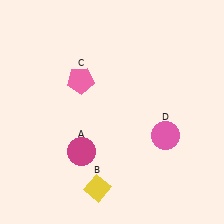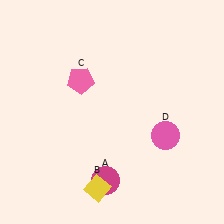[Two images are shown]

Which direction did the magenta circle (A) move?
The magenta circle (A) moved down.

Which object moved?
The magenta circle (A) moved down.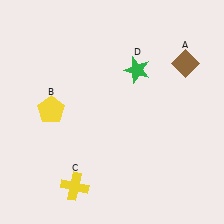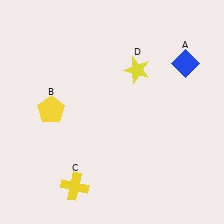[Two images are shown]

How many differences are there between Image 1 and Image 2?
There are 2 differences between the two images.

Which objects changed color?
A changed from brown to blue. D changed from green to yellow.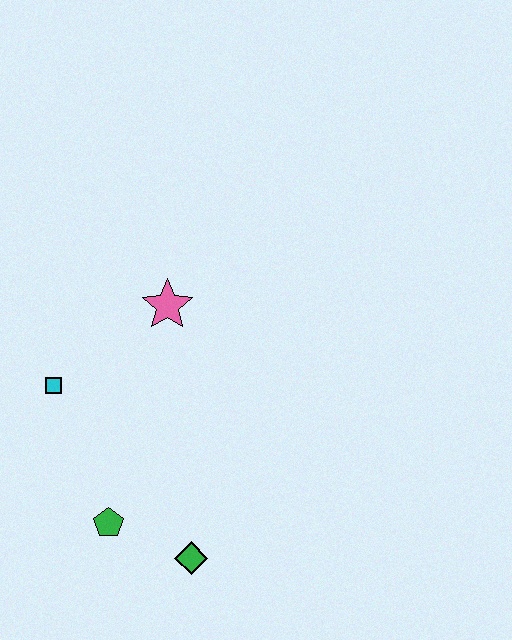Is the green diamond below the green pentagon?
Yes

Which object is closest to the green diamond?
The green pentagon is closest to the green diamond.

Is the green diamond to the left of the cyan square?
No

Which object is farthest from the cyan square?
The green diamond is farthest from the cyan square.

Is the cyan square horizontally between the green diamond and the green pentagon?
No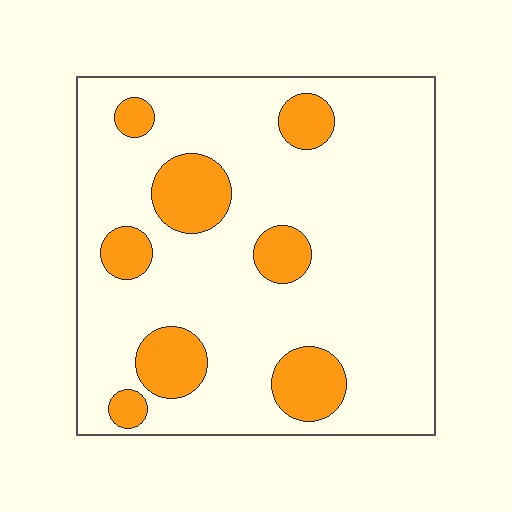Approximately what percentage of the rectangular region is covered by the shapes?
Approximately 20%.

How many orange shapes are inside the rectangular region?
8.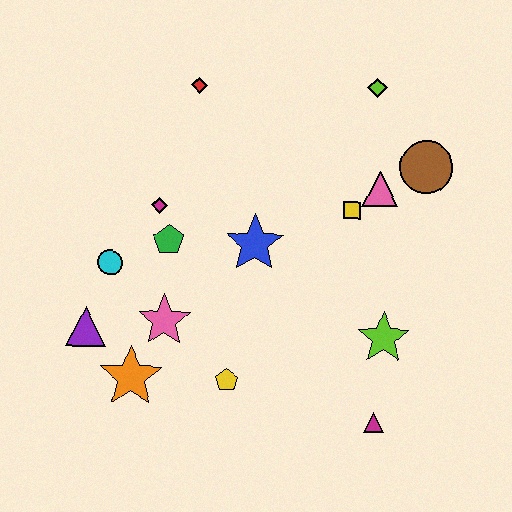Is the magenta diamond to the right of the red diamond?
No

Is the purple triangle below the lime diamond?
Yes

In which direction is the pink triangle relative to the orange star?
The pink triangle is to the right of the orange star.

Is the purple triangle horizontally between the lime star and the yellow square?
No